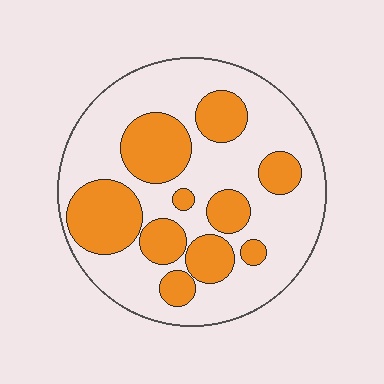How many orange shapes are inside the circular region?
10.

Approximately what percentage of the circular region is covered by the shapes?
Approximately 35%.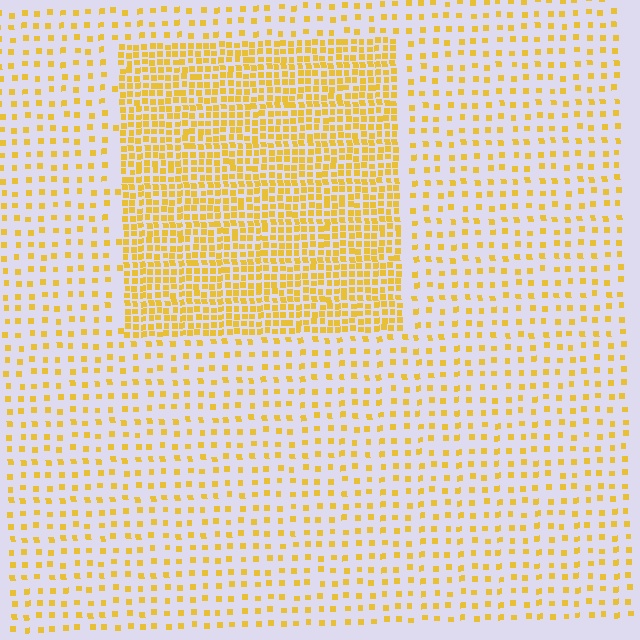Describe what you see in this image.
The image contains small yellow elements arranged at two different densities. A rectangle-shaped region is visible where the elements are more densely packed than the surrounding area.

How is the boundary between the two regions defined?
The boundary is defined by a change in element density (approximately 2.7x ratio). All elements are the same color, size, and shape.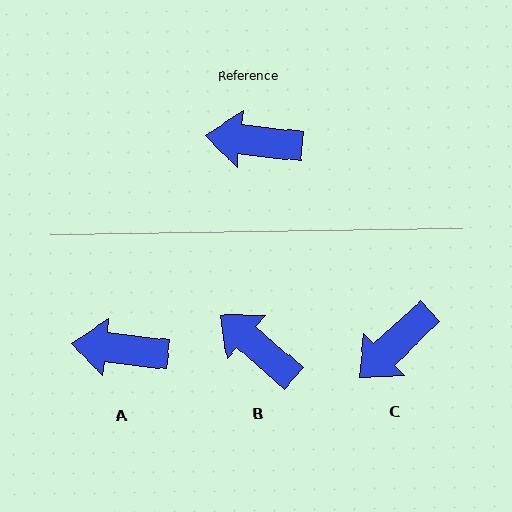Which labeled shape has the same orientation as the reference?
A.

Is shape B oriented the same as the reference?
No, it is off by about 35 degrees.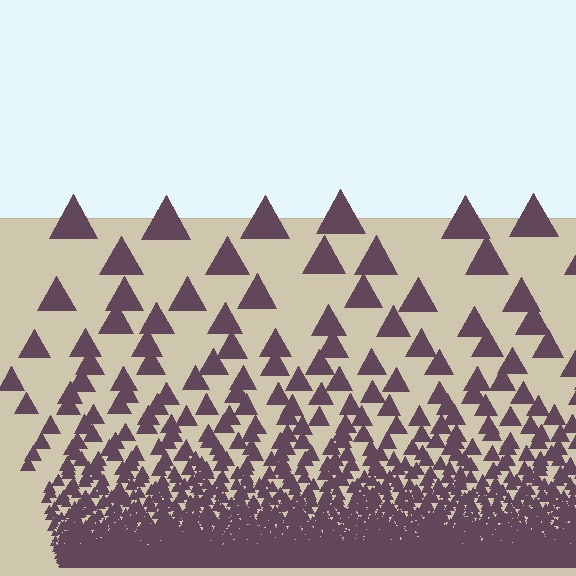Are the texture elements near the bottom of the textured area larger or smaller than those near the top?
Smaller. The gradient is inverted — elements near the bottom are smaller and denser.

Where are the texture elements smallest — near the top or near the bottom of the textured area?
Near the bottom.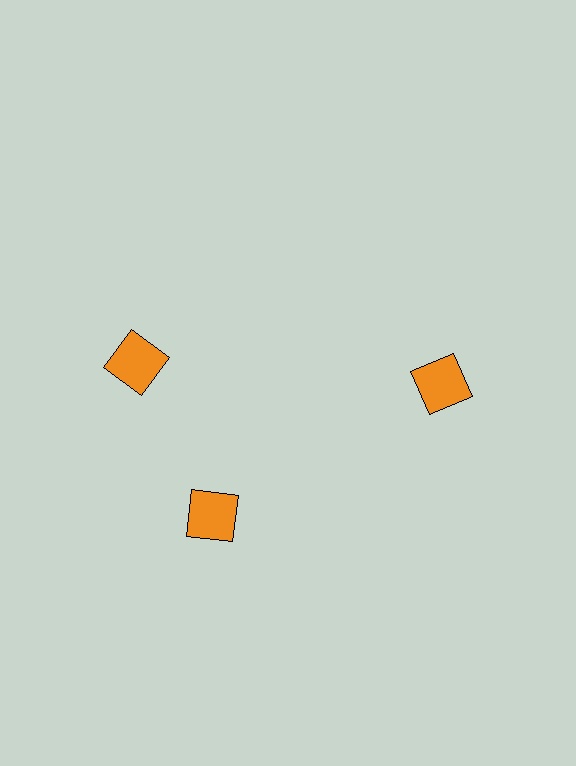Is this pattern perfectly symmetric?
No. The 3 orange squares are arranged in a ring, but one element near the 11 o'clock position is rotated out of alignment along the ring, breaking the 3-fold rotational symmetry.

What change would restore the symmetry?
The symmetry would be restored by rotating it back into even spacing with its neighbors so that all 3 squares sit at equal angles and equal distance from the center.